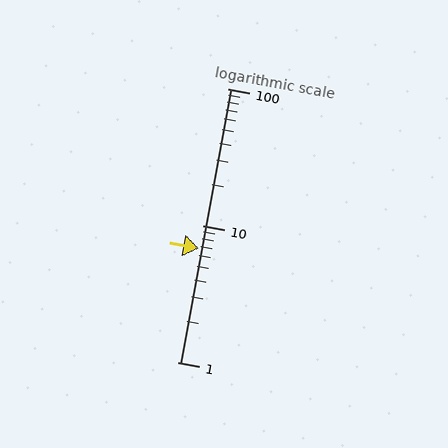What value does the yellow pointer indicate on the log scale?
The pointer indicates approximately 6.8.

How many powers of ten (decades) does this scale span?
The scale spans 2 decades, from 1 to 100.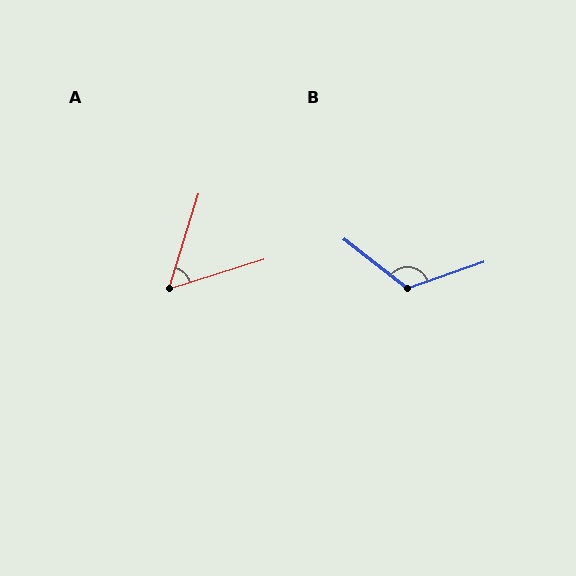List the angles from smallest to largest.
A (55°), B (123°).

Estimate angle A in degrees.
Approximately 55 degrees.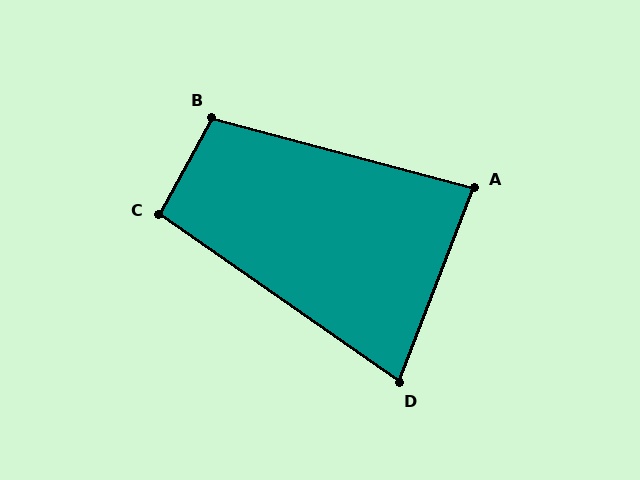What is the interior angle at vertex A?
Approximately 84 degrees (acute).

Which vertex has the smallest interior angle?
D, at approximately 76 degrees.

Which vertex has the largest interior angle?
B, at approximately 104 degrees.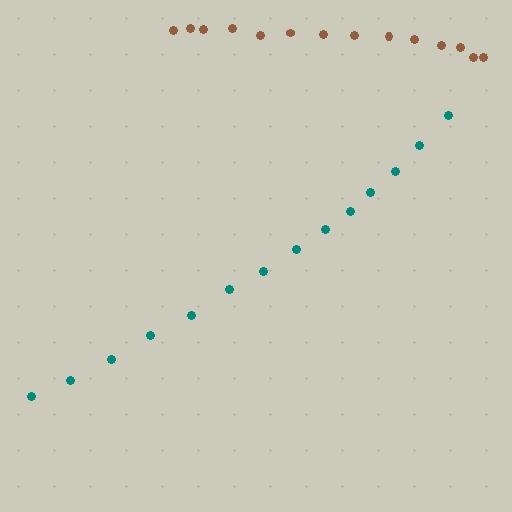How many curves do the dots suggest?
There are 2 distinct paths.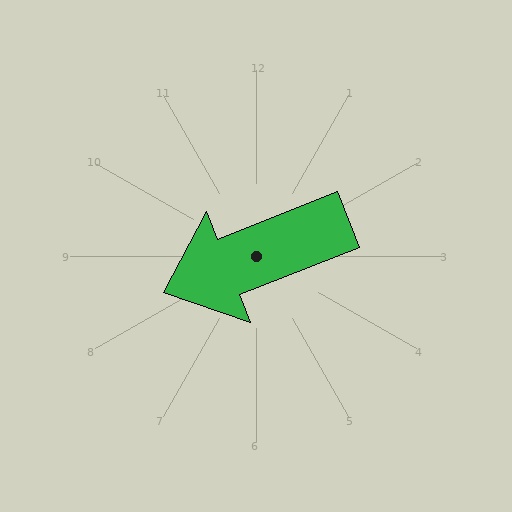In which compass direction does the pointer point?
West.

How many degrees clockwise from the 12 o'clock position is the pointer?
Approximately 248 degrees.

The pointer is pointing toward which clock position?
Roughly 8 o'clock.